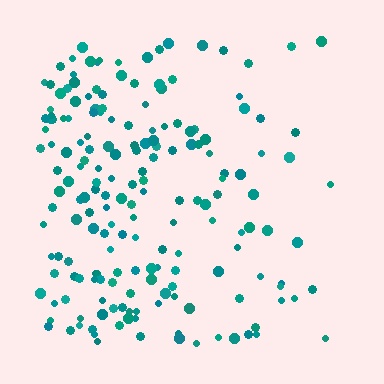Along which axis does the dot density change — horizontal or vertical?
Horizontal.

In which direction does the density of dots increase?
From right to left, with the left side densest.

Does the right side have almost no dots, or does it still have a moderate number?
Still a moderate number, just noticeably fewer than the left.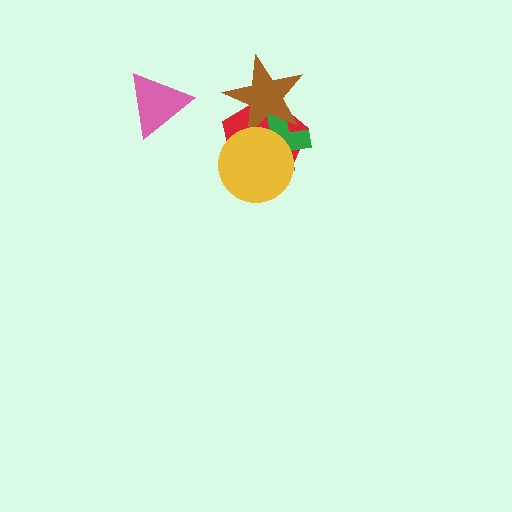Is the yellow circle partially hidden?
No, no other shape covers it.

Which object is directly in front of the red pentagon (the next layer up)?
The green cross is directly in front of the red pentagon.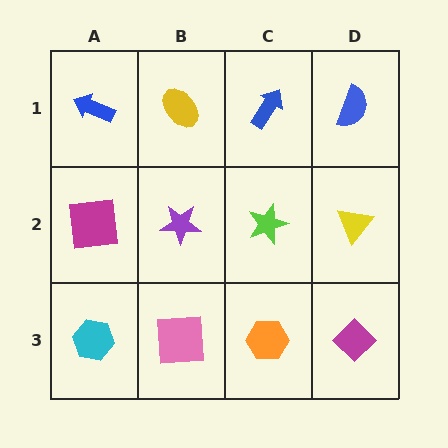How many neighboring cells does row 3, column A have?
2.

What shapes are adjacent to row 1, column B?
A purple star (row 2, column B), a blue arrow (row 1, column A), a blue arrow (row 1, column C).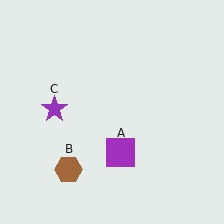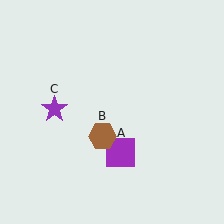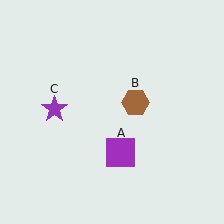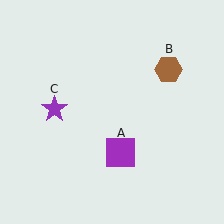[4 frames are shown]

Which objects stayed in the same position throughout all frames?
Purple square (object A) and purple star (object C) remained stationary.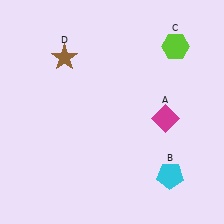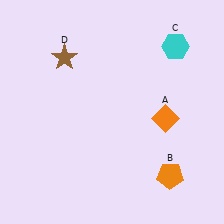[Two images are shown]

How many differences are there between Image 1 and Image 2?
There are 3 differences between the two images.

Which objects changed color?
A changed from magenta to orange. B changed from cyan to orange. C changed from lime to cyan.